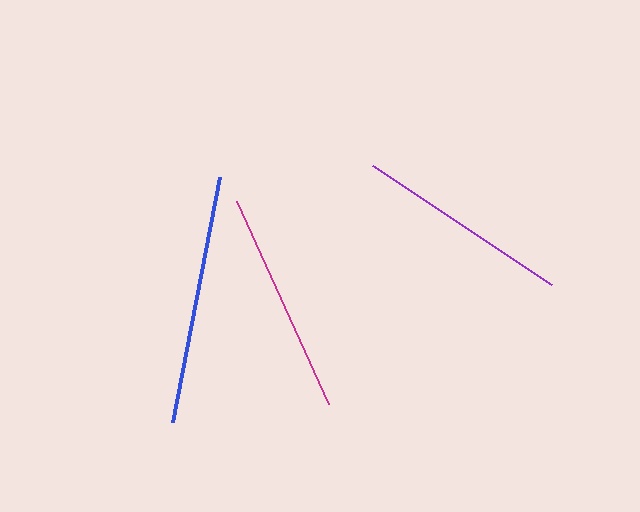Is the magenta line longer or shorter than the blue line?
The blue line is longer than the magenta line.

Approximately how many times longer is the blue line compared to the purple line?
The blue line is approximately 1.2 times the length of the purple line.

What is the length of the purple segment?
The purple segment is approximately 215 pixels long.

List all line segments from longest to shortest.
From longest to shortest: blue, magenta, purple.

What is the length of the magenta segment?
The magenta segment is approximately 222 pixels long.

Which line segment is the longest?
The blue line is the longest at approximately 249 pixels.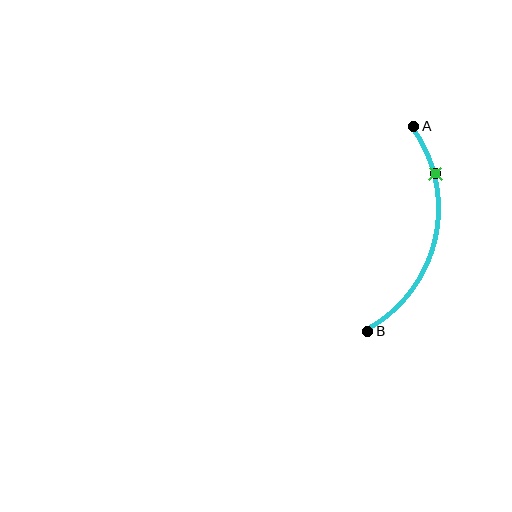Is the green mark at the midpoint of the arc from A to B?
No. The green mark lies on the arc but is closer to endpoint A. The arc midpoint would be at the point on the curve equidistant along the arc from both A and B.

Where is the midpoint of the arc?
The arc midpoint is the point on the curve farthest from the straight line joining A and B. It sits to the right of that line.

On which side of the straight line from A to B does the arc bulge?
The arc bulges to the right of the straight line connecting A and B.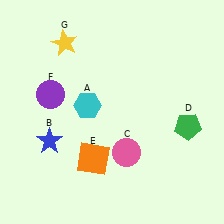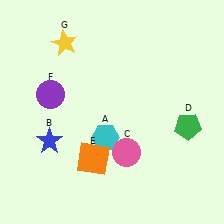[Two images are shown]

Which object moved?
The cyan hexagon (A) moved down.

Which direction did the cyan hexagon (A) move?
The cyan hexagon (A) moved down.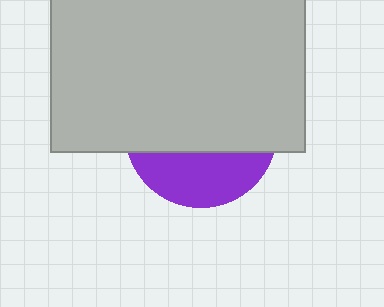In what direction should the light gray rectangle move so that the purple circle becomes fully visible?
The light gray rectangle should move up. That is the shortest direction to clear the overlap and leave the purple circle fully visible.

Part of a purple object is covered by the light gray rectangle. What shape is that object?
It is a circle.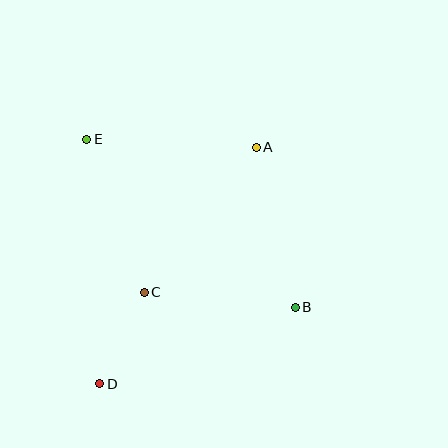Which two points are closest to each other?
Points C and D are closest to each other.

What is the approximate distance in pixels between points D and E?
The distance between D and E is approximately 245 pixels.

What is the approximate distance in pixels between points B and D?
The distance between B and D is approximately 210 pixels.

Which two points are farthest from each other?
Points A and D are farthest from each other.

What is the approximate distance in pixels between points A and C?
The distance between A and C is approximately 183 pixels.